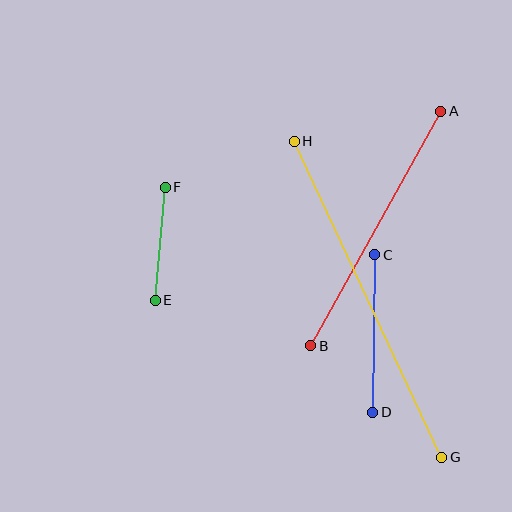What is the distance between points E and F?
The distance is approximately 113 pixels.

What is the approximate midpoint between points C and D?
The midpoint is at approximately (374, 334) pixels.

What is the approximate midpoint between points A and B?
The midpoint is at approximately (376, 229) pixels.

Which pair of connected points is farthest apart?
Points G and H are farthest apart.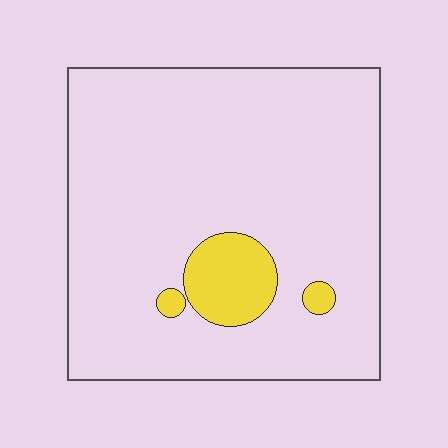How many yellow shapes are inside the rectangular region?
3.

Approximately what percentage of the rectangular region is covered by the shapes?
Approximately 10%.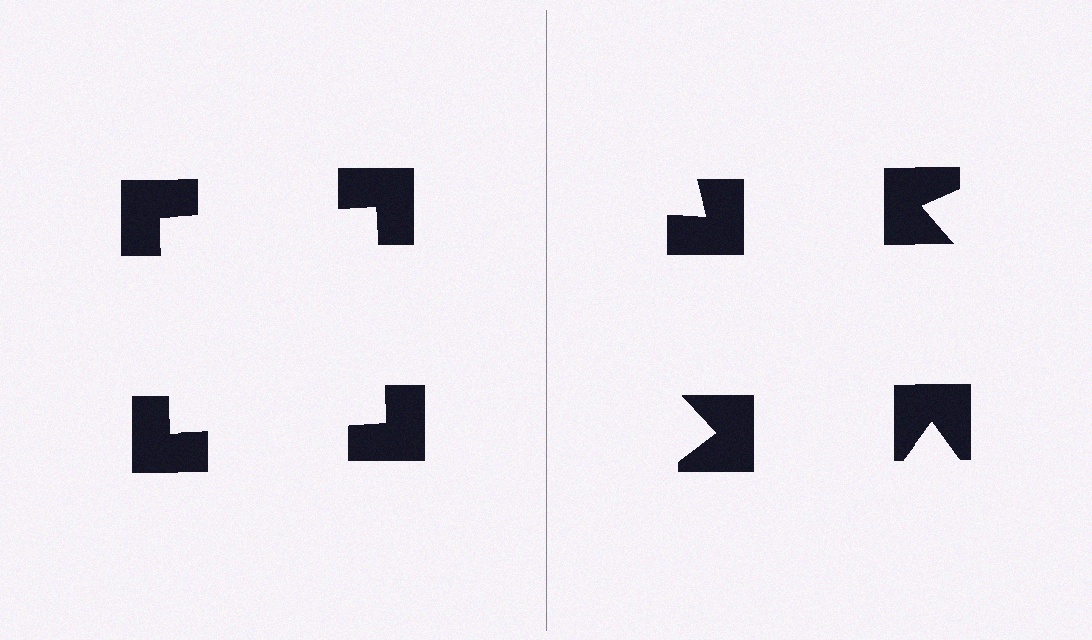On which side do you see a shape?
An illusory square appears on the left side. On the right side the wedge cuts are rotated, so no coherent shape forms.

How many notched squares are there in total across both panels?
8 — 4 on each side.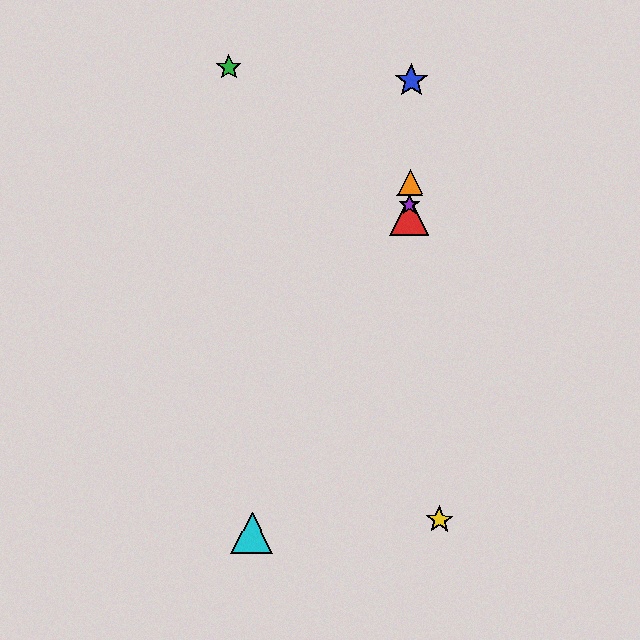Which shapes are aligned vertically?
The red triangle, the blue star, the purple star, the orange triangle are aligned vertically.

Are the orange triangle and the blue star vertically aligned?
Yes, both are at x≈410.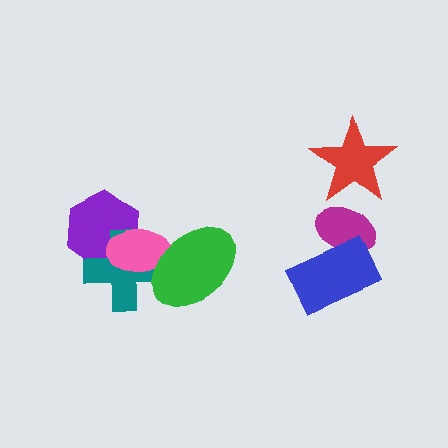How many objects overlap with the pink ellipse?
3 objects overlap with the pink ellipse.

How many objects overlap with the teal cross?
3 objects overlap with the teal cross.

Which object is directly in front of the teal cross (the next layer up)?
The pink ellipse is directly in front of the teal cross.